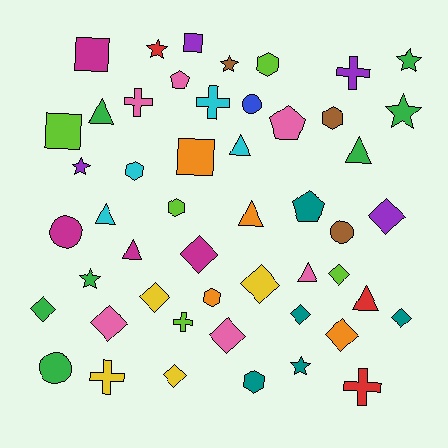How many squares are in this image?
There are 4 squares.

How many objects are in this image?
There are 50 objects.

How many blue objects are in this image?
There is 1 blue object.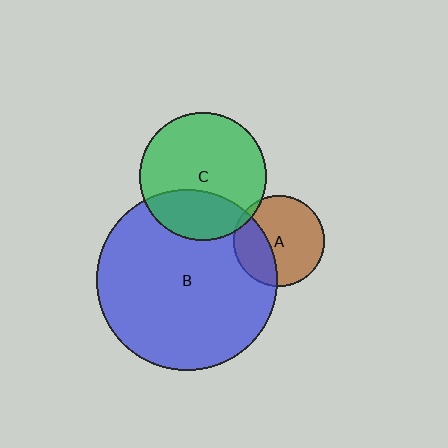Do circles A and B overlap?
Yes.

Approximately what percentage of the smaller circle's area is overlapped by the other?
Approximately 30%.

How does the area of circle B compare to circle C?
Approximately 2.0 times.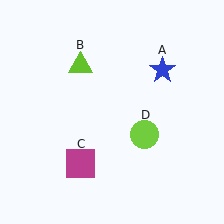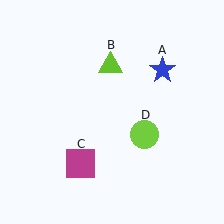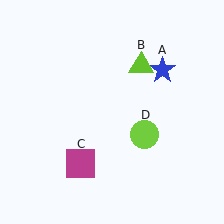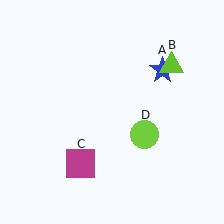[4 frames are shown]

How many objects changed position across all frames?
1 object changed position: lime triangle (object B).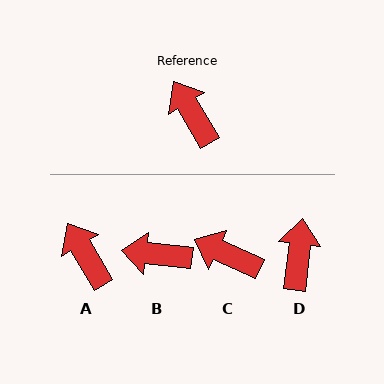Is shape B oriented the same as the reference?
No, it is off by about 53 degrees.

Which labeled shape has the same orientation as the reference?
A.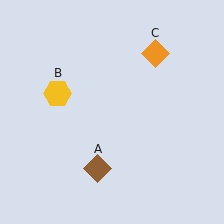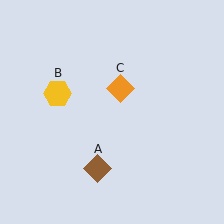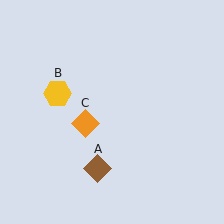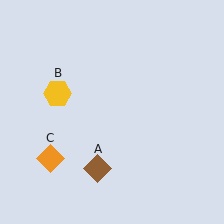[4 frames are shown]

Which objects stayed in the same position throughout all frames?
Brown diamond (object A) and yellow hexagon (object B) remained stationary.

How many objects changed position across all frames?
1 object changed position: orange diamond (object C).